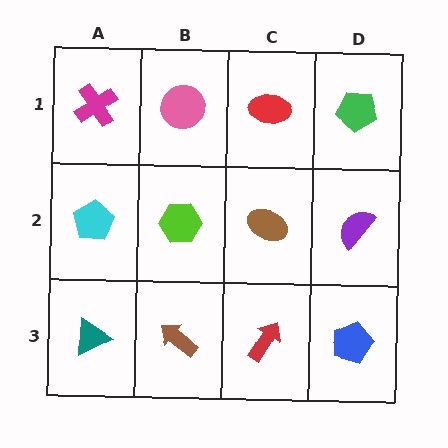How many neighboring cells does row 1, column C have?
3.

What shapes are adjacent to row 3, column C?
A brown ellipse (row 2, column C), a brown arrow (row 3, column B), a blue pentagon (row 3, column D).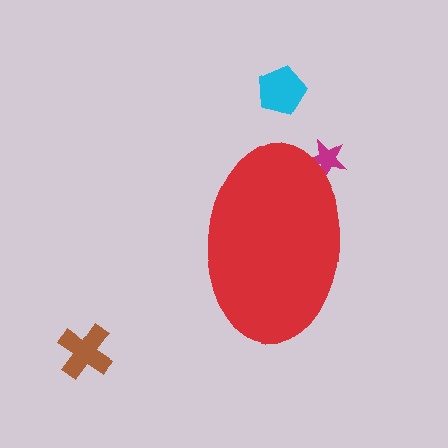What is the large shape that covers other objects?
A red ellipse.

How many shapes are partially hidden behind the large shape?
1 shape is partially hidden.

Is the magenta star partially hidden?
Yes, the magenta star is partially hidden behind the red ellipse.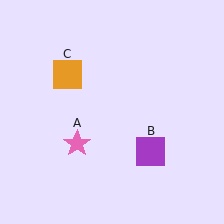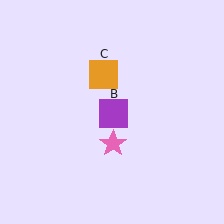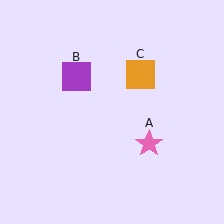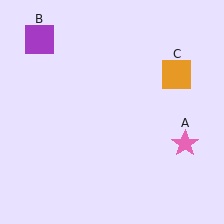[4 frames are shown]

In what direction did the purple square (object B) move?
The purple square (object B) moved up and to the left.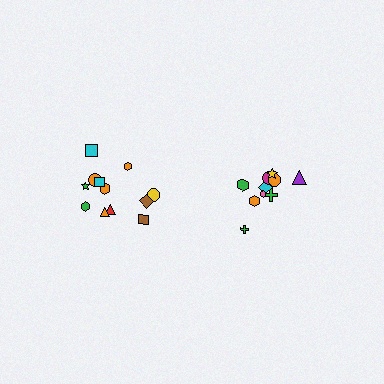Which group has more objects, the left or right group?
The left group.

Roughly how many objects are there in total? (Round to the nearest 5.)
Roughly 20 objects in total.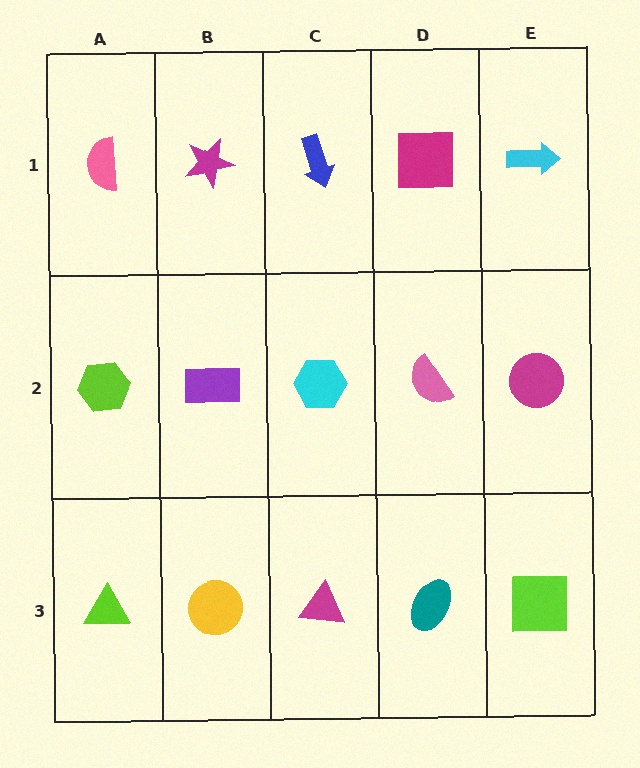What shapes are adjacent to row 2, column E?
A cyan arrow (row 1, column E), a lime square (row 3, column E), a pink semicircle (row 2, column D).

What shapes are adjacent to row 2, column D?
A magenta square (row 1, column D), a teal ellipse (row 3, column D), a cyan hexagon (row 2, column C), a magenta circle (row 2, column E).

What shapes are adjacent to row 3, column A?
A lime hexagon (row 2, column A), a yellow circle (row 3, column B).